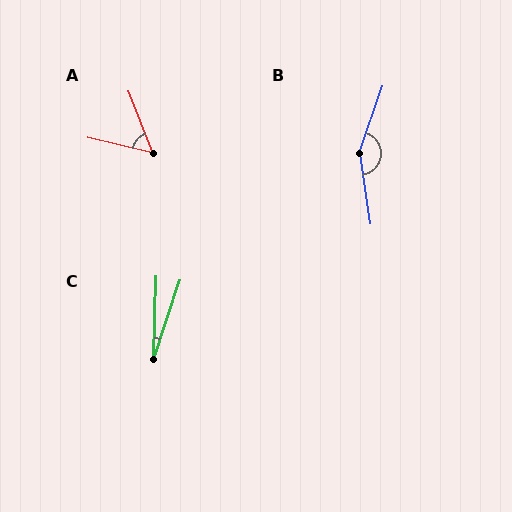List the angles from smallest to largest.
C (17°), A (56°), B (152°).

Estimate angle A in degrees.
Approximately 56 degrees.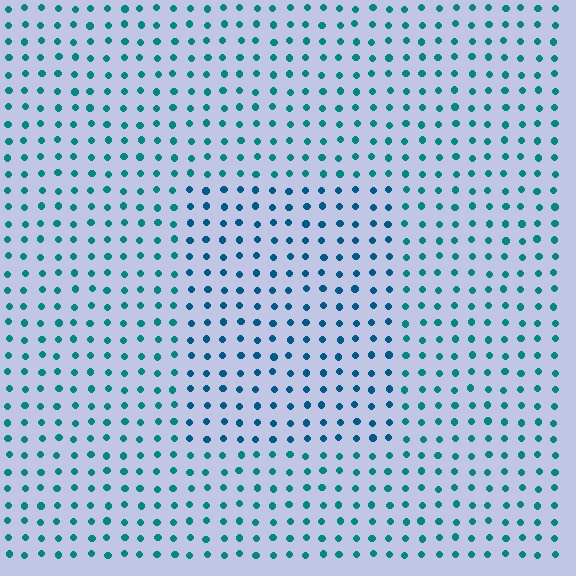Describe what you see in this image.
The image is filled with small teal elements in a uniform arrangement. A rectangle-shaped region is visible where the elements are tinted to a slightly different hue, forming a subtle color boundary.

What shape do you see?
I see a rectangle.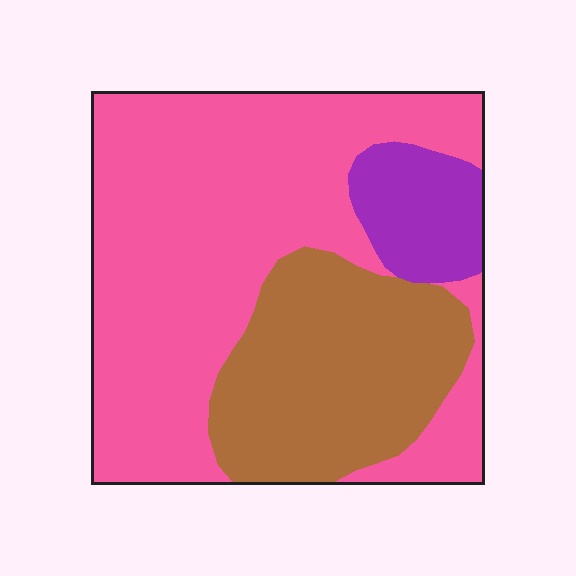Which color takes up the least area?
Purple, at roughly 10%.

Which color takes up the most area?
Pink, at roughly 60%.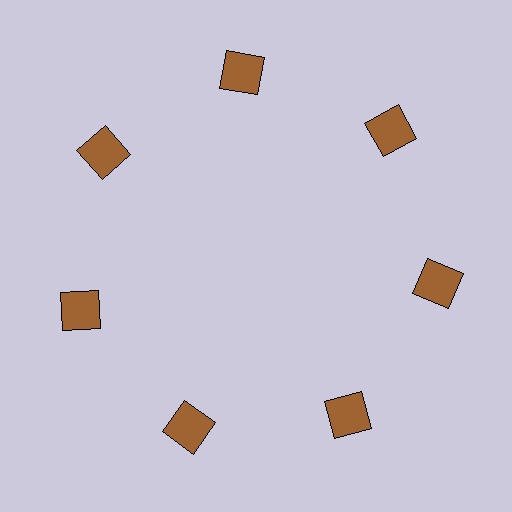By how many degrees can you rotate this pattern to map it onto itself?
The pattern maps onto itself every 51 degrees of rotation.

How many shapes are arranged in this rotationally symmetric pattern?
There are 7 shapes, arranged in 7 groups of 1.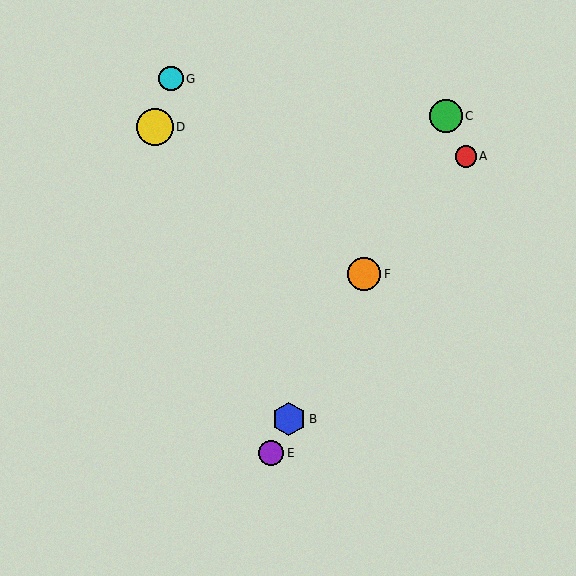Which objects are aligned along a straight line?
Objects B, C, E, F are aligned along a straight line.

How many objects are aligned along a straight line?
4 objects (B, C, E, F) are aligned along a straight line.